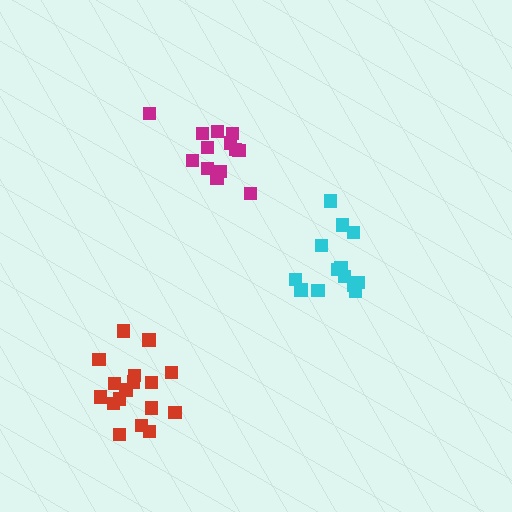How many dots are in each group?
Group 1: 13 dots, Group 2: 13 dots, Group 3: 17 dots (43 total).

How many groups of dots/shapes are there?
There are 3 groups.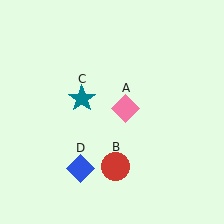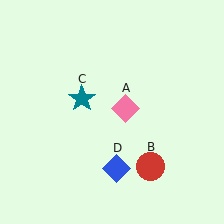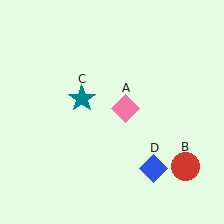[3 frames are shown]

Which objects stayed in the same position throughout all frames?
Pink diamond (object A) and teal star (object C) remained stationary.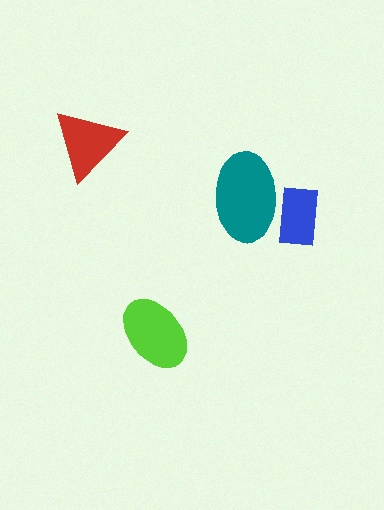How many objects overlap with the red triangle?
0 objects overlap with the red triangle.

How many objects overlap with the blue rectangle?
1 object overlaps with the blue rectangle.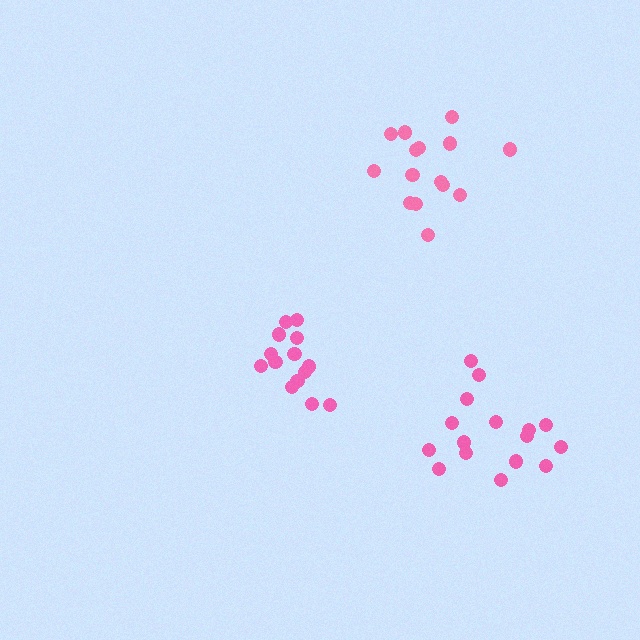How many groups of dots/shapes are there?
There are 3 groups.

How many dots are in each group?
Group 1: 14 dots, Group 2: 15 dots, Group 3: 16 dots (45 total).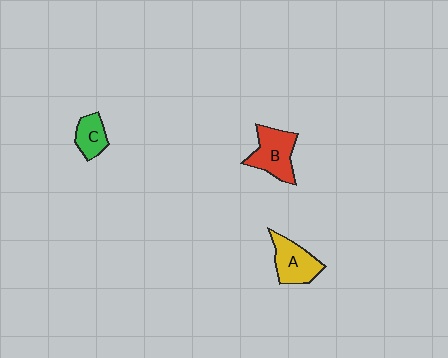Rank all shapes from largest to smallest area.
From largest to smallest: B (red), A (yellow), C (green).